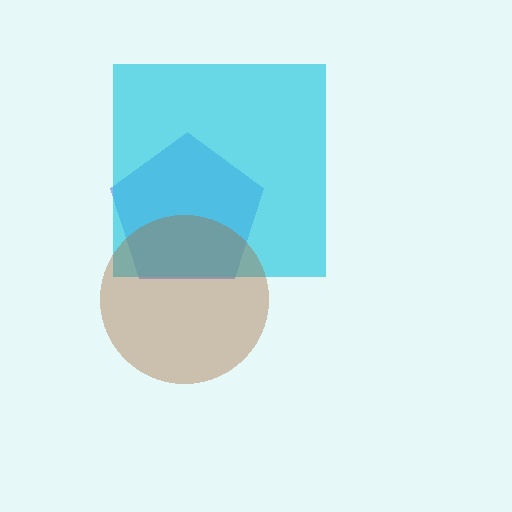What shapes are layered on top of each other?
The layered shapes are: a blue pentagon, a cyan square, a brown circle.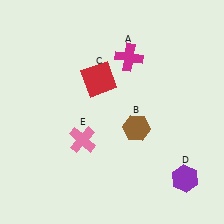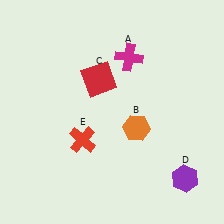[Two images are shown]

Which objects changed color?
B changed from brown to orange. E changed from pink to red.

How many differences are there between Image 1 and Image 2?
There are 2 differences between the two images.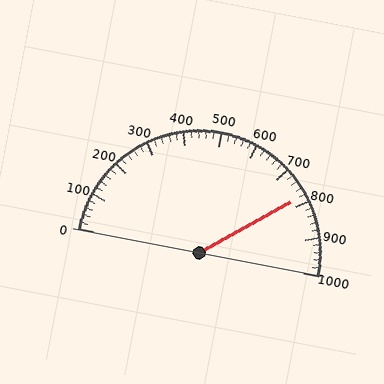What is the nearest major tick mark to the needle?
The nearest major tick mark is 800.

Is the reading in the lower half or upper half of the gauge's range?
The reading is in the upper half of the range (0 to 1000).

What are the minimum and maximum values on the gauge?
The gauge ranges from 0 to 1000.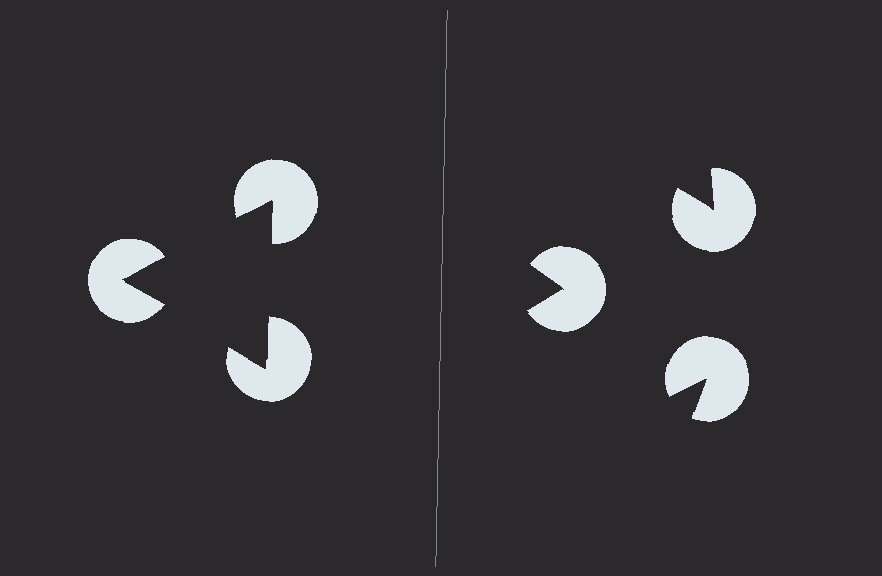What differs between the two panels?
The pac-man discs are positioned identically on both sides; only the wedge orientations differ. On the left they align to a triangle; on the right they are misaligned.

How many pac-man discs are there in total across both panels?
6 — 3 on each side.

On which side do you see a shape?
An illusory triangle appears on the left side. On the right side the wedge cuts are rotated, so no coherent shape forms.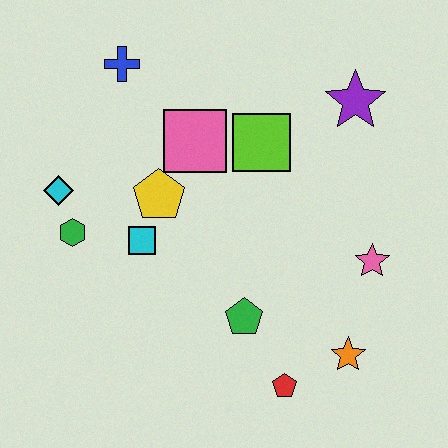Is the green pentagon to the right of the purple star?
No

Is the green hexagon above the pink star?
Yes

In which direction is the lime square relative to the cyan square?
The lime square is to the right of the cyan square.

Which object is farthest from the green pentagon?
The blue cross is farthest from the green pentagon.